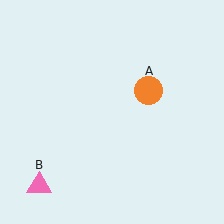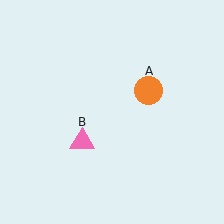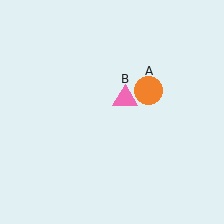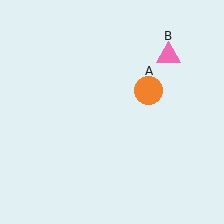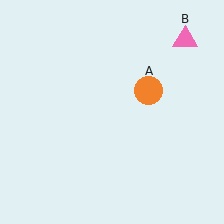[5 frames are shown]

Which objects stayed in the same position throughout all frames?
Orange circle (object A) remained stationary.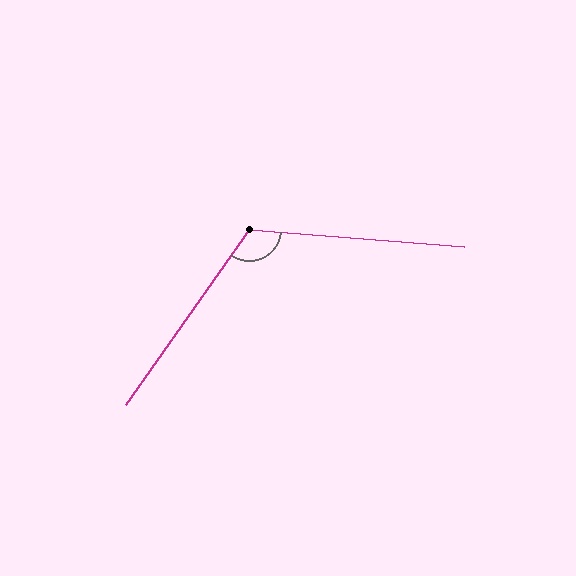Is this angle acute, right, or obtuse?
It is obtuse.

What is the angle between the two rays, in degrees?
Approximately 121 degrees.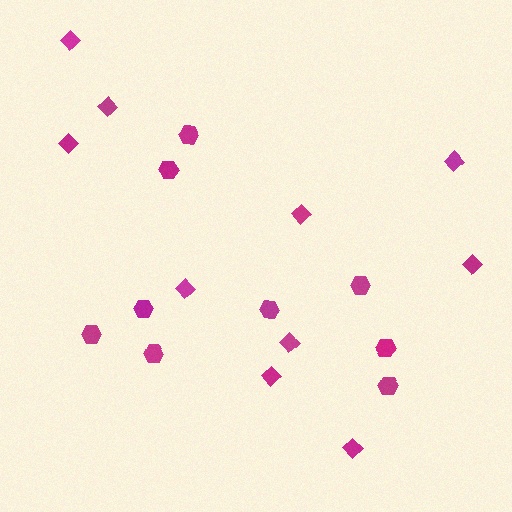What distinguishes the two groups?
There are 2 groups: one group of hexagons (9) and one group of diamonds (10).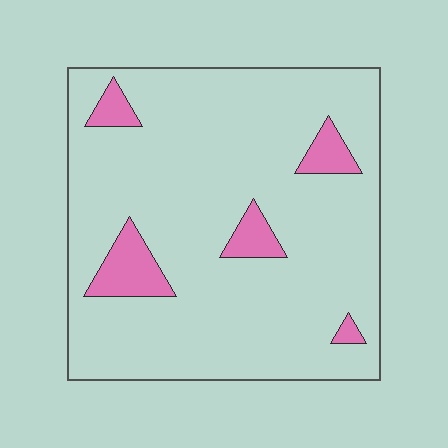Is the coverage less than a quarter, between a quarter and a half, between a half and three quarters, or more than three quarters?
Less than a quarter.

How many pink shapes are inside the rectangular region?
5.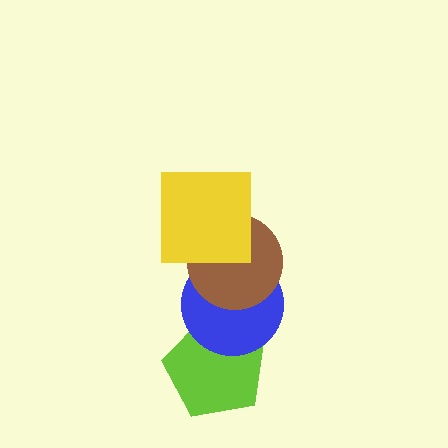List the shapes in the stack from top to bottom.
From top to bottom: the yellow square, the brown circle, the blue circle, the lime pentagon.